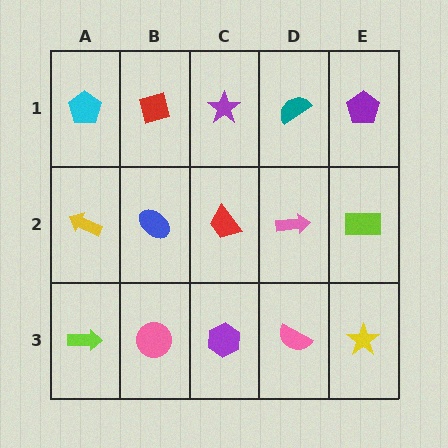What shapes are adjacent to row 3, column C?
A red trapezoid (row 2, column C), a pink circle (row 3, column B), a pink semicircle (row 3, column D).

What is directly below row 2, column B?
A pink circle.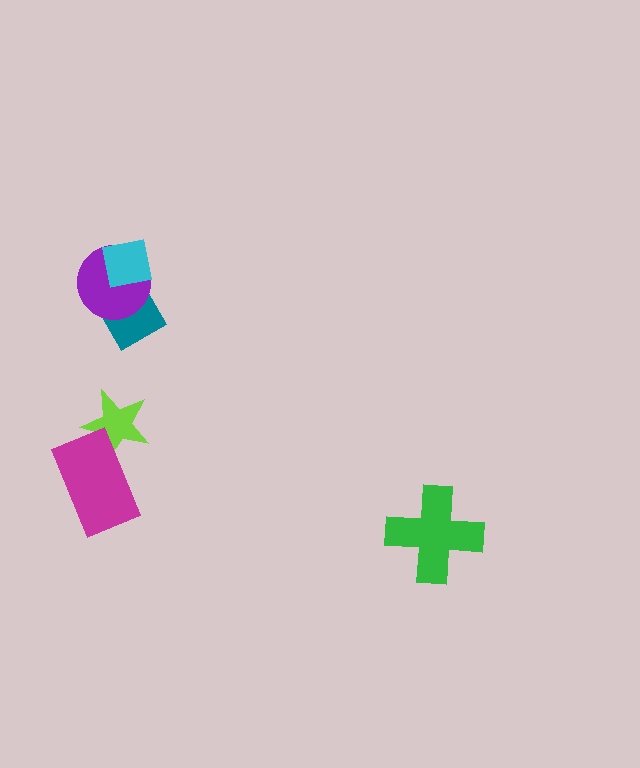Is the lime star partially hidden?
Yes, it is partially covered by another shape.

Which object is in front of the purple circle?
The cyan square is in front of the purple circle.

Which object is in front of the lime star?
The magenta rectangle is in front of the lime star.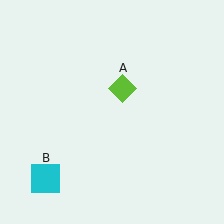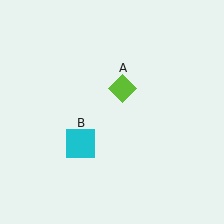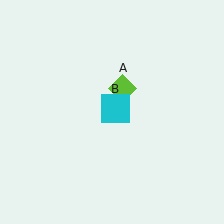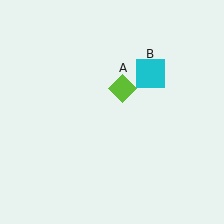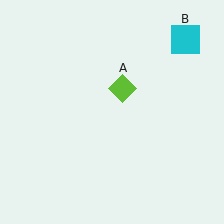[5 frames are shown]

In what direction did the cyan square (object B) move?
The cyan square (object B) moved up and to the right.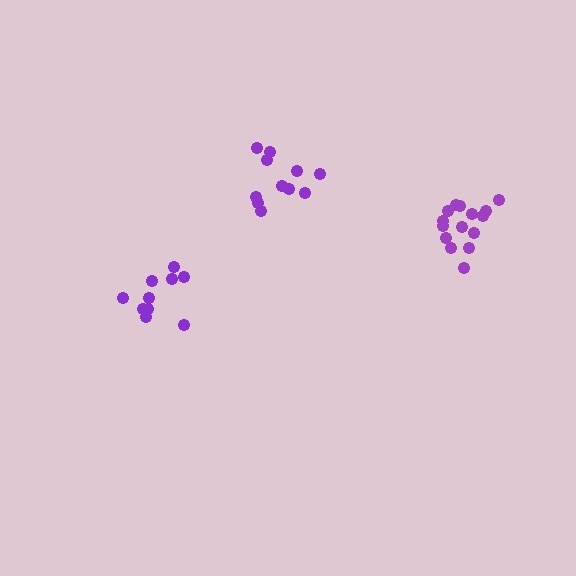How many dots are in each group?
Group 1: 10 dots, Group 2: 15 dots, Group 3: 11 dots (36 total).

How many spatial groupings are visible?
There are 3 spatial groupings.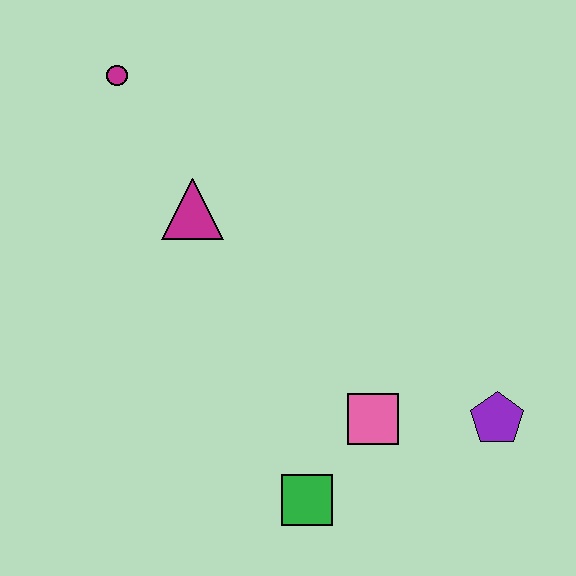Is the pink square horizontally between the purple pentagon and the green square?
Yes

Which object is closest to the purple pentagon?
The pink square is closest to the purple pentagon.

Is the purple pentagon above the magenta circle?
No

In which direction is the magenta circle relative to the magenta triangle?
The magenta circle is above the magenta triangle.